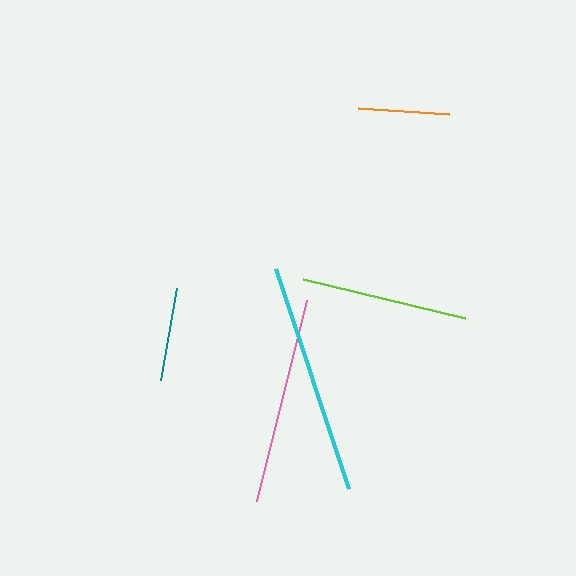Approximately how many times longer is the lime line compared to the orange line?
The lime line is approximately 1.8 times the length of the orange line.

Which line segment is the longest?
The cyan line is the longest at approximately 232 pixels.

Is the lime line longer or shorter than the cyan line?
The cyan line is longer than the lime line.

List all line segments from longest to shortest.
From longest to shortest: cyan, pink, lime, teal, orange.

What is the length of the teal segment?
The teal segment is approximately 94 pixels long.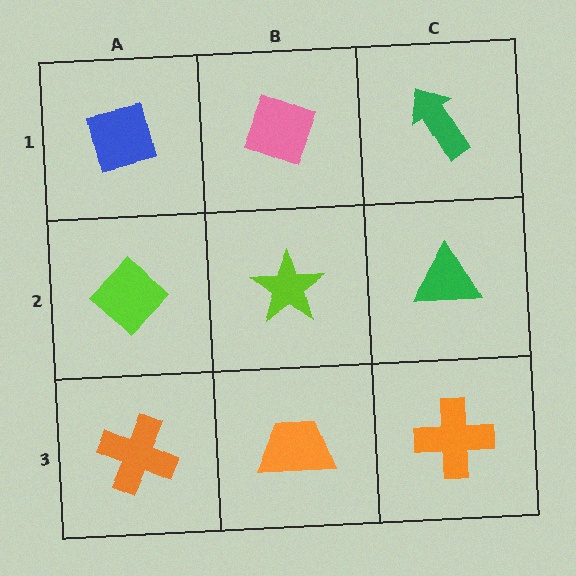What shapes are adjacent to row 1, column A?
A lime diamond (row 2, column A), a pink diamond (row 1, column B).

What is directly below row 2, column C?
An orange cross.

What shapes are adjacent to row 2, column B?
A pink diamond (row 1, column B), an orange trapezoid (row 3, column B), a lime diamond (row 2, column A), a green triangle (row 2, column C).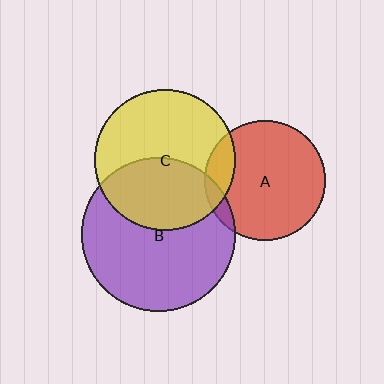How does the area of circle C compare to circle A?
Approximately 1.4 times.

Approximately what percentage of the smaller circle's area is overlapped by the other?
Approximately 5%.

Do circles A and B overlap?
Yes.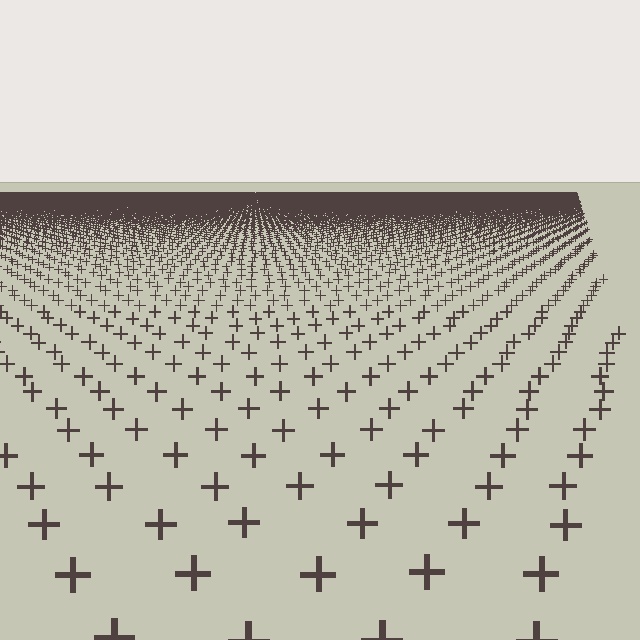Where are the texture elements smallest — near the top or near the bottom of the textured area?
Near the top.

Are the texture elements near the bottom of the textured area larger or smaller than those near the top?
Larger. Near the bottom, elements are closer to the viewer and appear at a bigger on-screen size.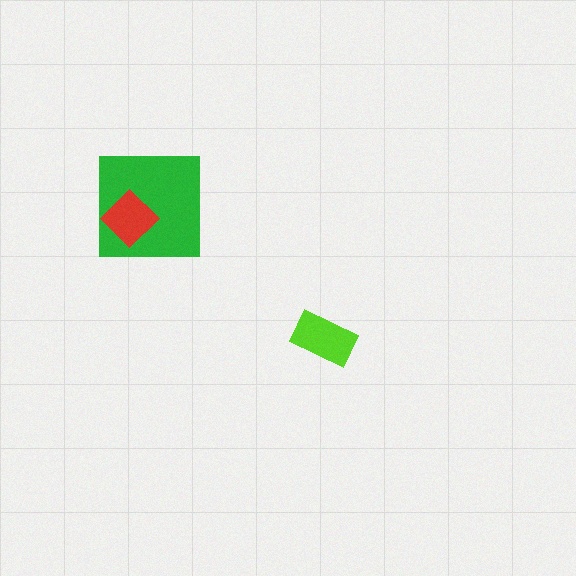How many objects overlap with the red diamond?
1 object overlaps with the red diamond.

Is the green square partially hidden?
Yes, it is partially covered by another shape.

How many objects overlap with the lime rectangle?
0 objects overlap with the lime rectangle.